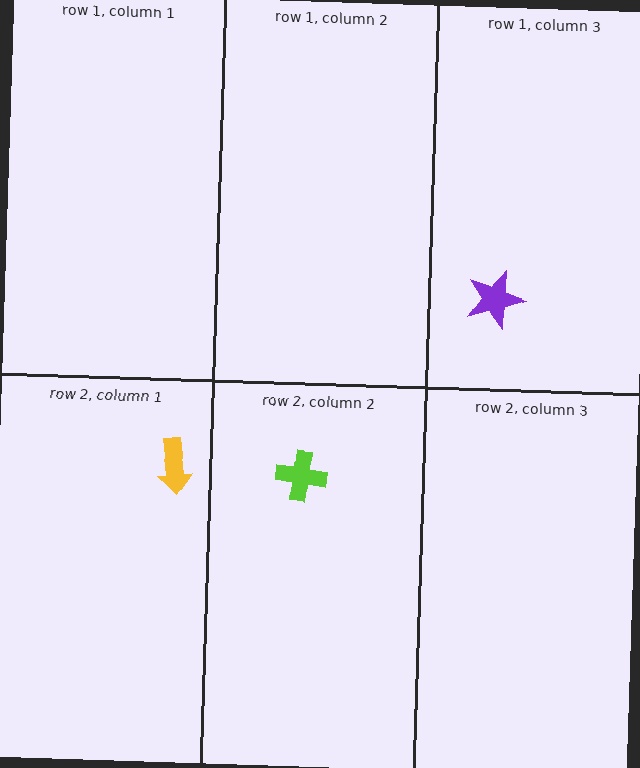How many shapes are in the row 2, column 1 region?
1.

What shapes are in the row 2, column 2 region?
The lime cross.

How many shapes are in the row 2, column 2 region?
1.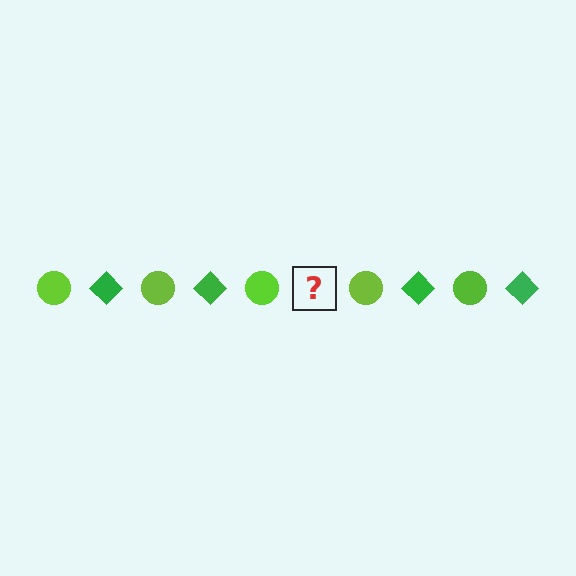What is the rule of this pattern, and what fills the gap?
The rule is that the pattern alternates between lime circle and green diamond. The gap should be filled with a green diamond.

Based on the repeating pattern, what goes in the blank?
The blank should be a green diamond.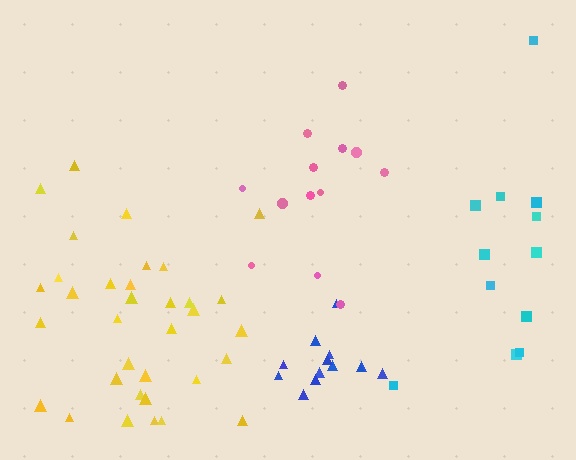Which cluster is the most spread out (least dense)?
Cyan.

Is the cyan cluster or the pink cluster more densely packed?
Pink.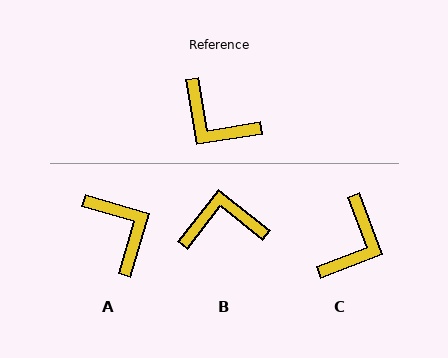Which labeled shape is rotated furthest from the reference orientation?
A, about 154 degrees away.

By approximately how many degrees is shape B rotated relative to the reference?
Approximately 138 degrees clockwise.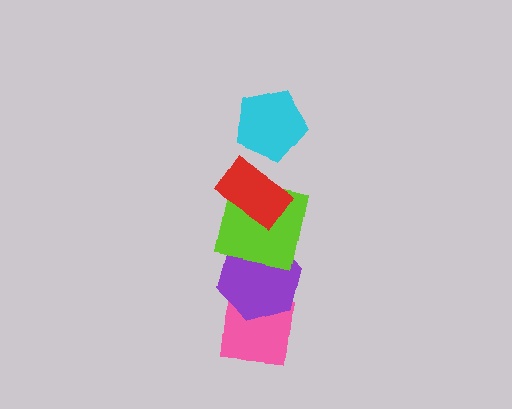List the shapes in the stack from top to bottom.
From top to bottom: the cyan pentagon, the red rectangle, the lime square, the purple hexagon, the pink square.